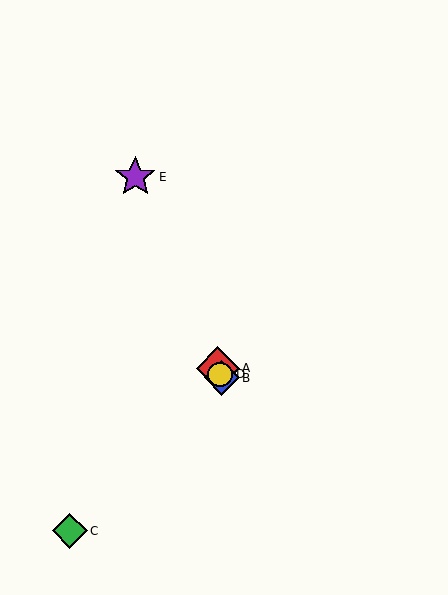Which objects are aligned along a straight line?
Objects A, B, D, E are aligned along a straight line.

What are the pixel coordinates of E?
Object E is at (135, 177).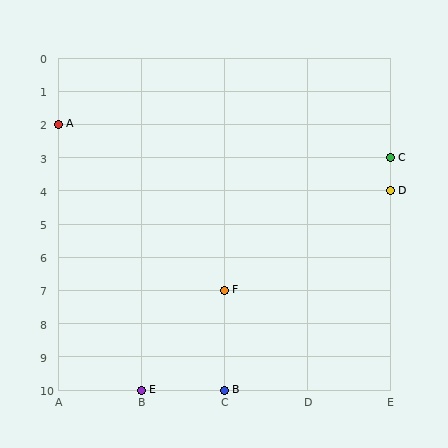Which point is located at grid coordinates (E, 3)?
Point C is at (E, 3).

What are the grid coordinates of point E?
Point E is at grid coordinates (B, 10).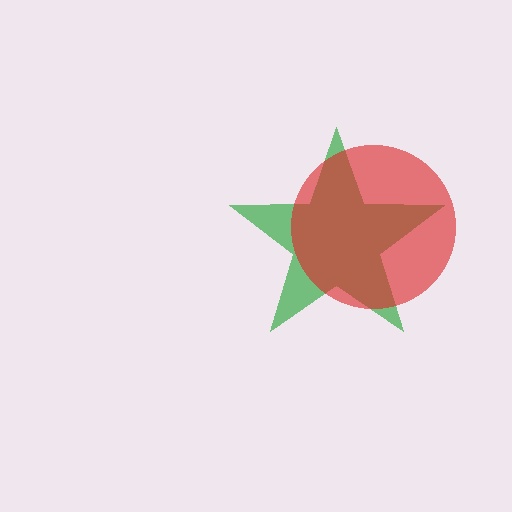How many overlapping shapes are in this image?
There are 2 overlapping shapes in the image.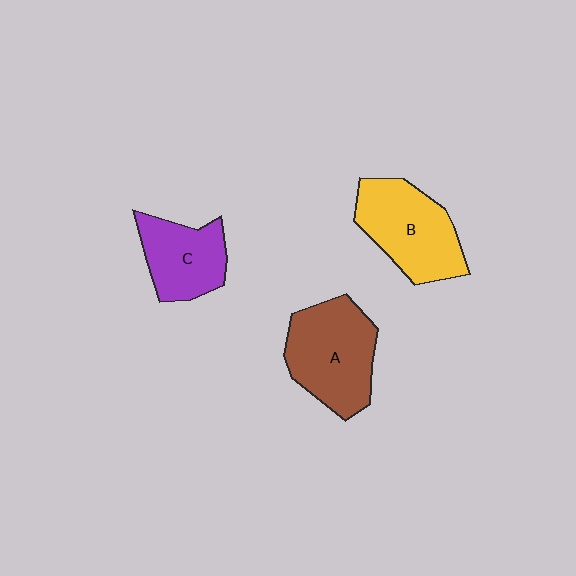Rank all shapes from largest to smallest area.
From largest to smallest: A (brown), B (yellow), C (purple).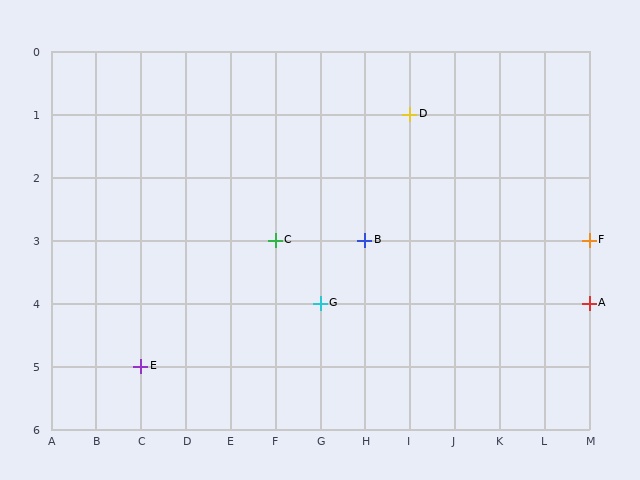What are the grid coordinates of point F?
Point F is at grid coordinates (M, 3).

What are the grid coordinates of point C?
Point C is at grid coordinates (F, 3).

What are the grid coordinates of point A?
Point A is at grid coordinates (M, 4).